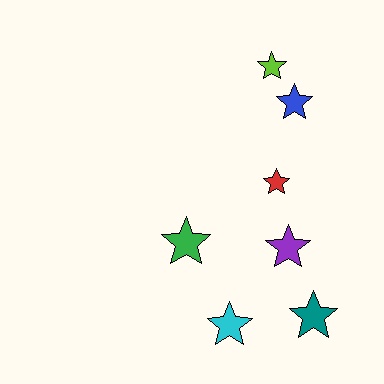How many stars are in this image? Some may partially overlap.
There are 7 stars.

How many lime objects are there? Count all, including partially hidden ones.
There is 1 lime object.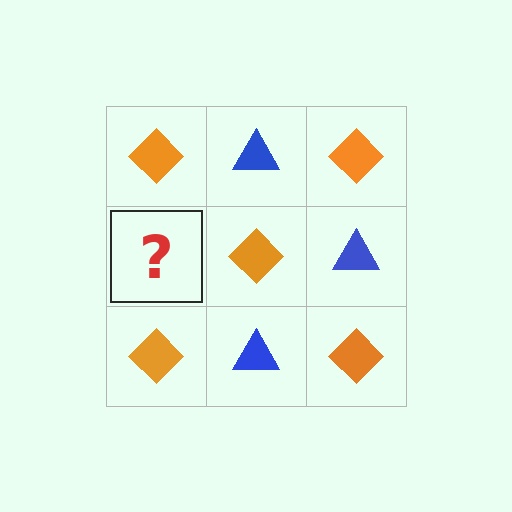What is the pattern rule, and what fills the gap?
The rule is that it alternates orange diamond and blue triangle in a checkerboard pattern. The gap should be filled with a blue triangle.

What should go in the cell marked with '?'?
The missing cell should contain a blue triangle.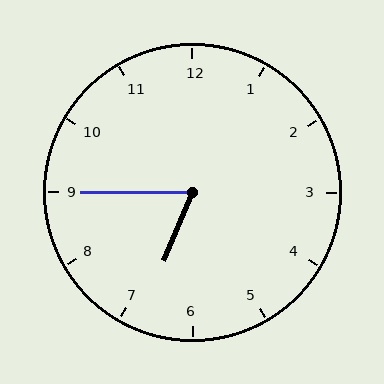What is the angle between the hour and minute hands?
Approximately 68 degrees.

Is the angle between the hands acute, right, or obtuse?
It is acute.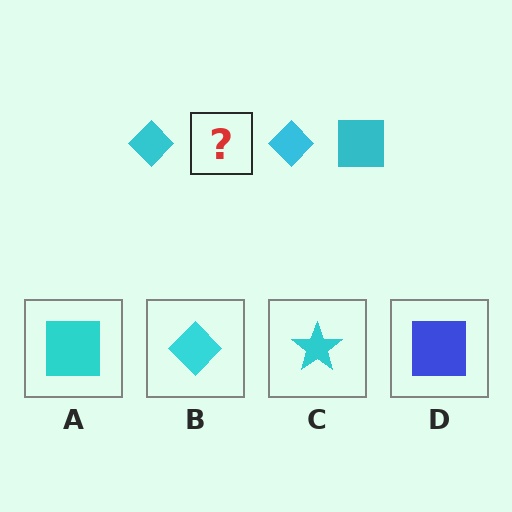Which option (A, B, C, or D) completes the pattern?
A.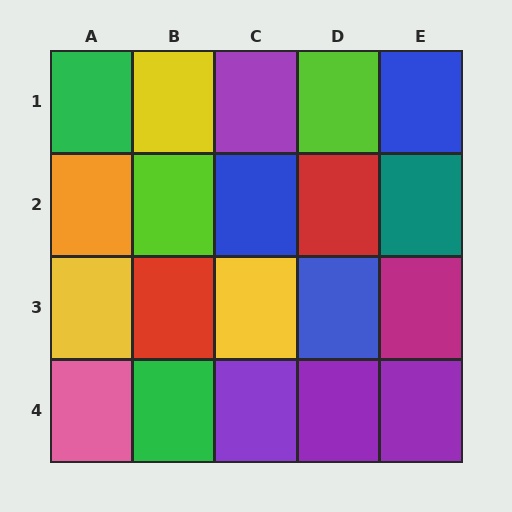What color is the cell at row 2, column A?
Orange.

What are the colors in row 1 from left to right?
Green, yellow, purple, lime, blue.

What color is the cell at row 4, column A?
Pink.